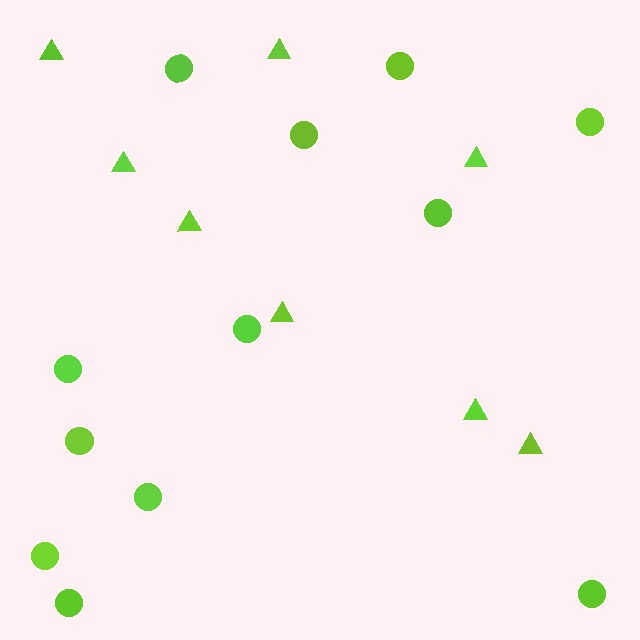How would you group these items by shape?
There are 2 groups: one group of triangles (8) and one group of circles (12).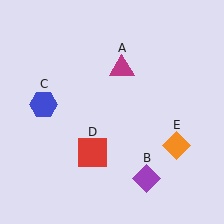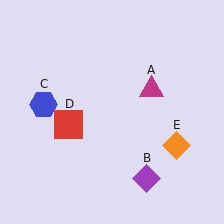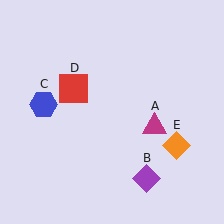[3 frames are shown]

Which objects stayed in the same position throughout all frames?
Purple diamond (object B) and blue hexagon (object C) and orange diamond (object E) remained stationary.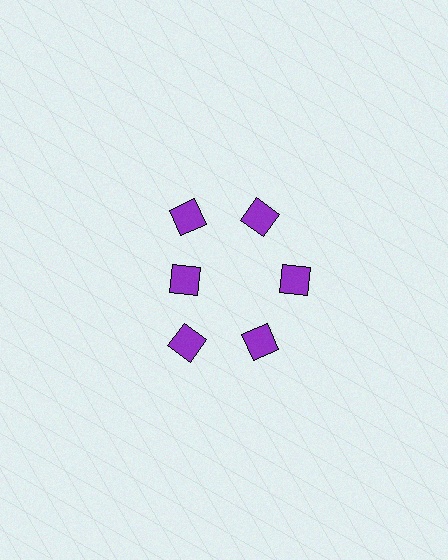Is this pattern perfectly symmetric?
No. The 6 purple diamonds are arranged in a ring, but one element near the 9 o'clock position is pulled inward toward the center, breaking the 6-fold rotational symmetry.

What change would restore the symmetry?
The symmetry would be restored by moving it outward, back onto the ring so that all 6 diamonds sit at equal angles and equal distance from the center.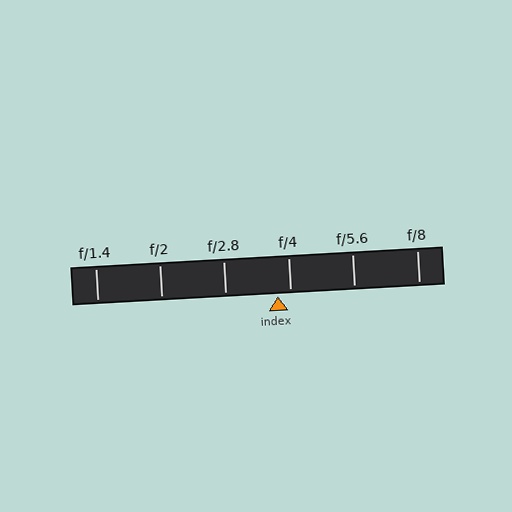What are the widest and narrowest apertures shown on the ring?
The widest aperture shown is f/1.4 and the narrowest is f/8.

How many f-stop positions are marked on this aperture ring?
There are 6 f-stop positions marked.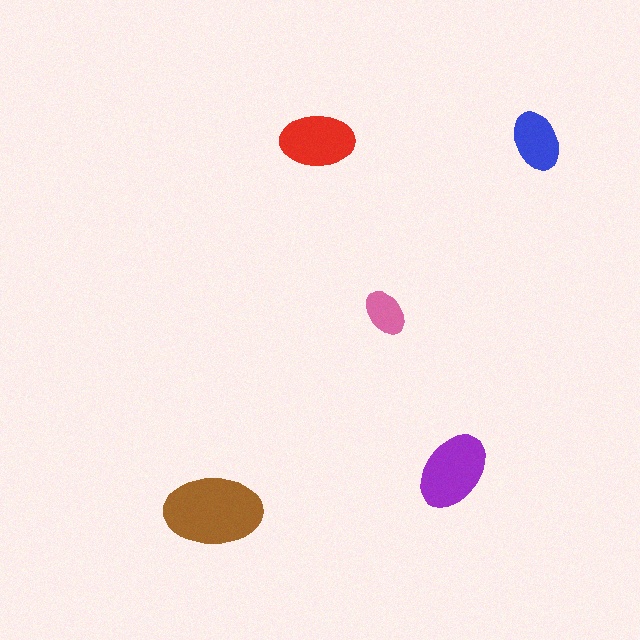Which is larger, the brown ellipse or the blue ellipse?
The brown one.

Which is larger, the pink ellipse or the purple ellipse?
The purple one.